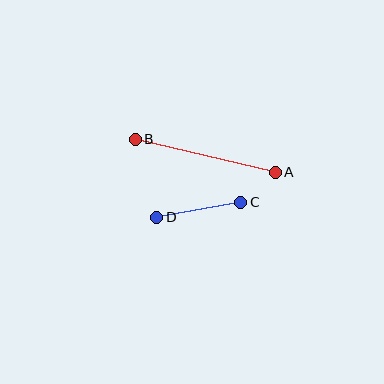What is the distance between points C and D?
The distance is approximately 85 pixels.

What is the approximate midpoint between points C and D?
The midpoint is at approximately (199, 210) pixels.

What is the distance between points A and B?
The distance is approximately 144 pixels.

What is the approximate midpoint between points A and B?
The midpoint is at approximately (205, 156) pixels.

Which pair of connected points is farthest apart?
Points A and B are farthest apart.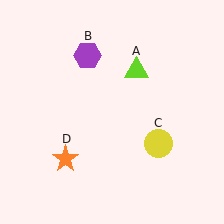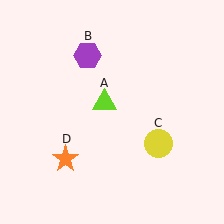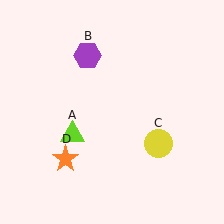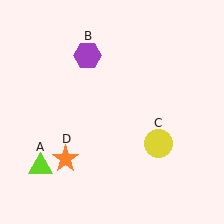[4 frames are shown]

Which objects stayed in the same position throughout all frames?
Purple hexagon (object B) and yellow circle (object C) and orange star (object D) remained stationary.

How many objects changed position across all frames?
1 object changed position: lime triangle (object A).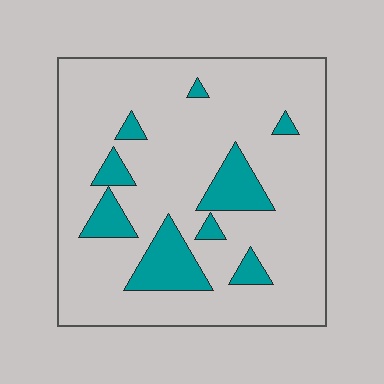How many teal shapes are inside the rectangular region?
9.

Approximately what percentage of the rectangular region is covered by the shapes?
Approximately 15%.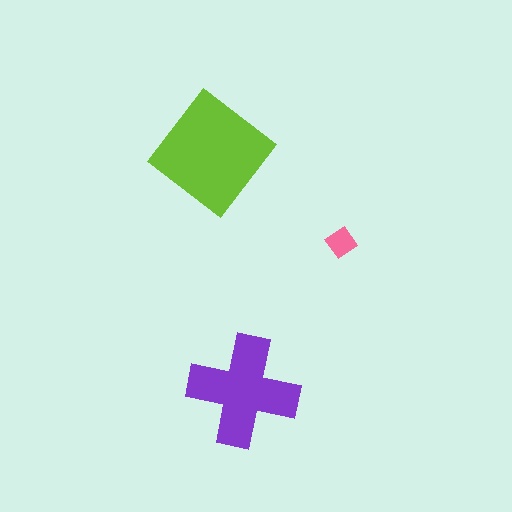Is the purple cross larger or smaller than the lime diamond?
Smaller.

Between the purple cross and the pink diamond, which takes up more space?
The purple cross.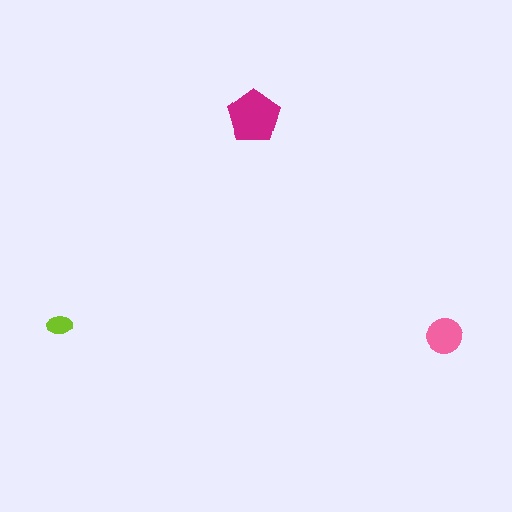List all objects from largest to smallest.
The magenta pentagon, the pink circle, the lime ellipse.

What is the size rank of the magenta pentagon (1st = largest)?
1st.